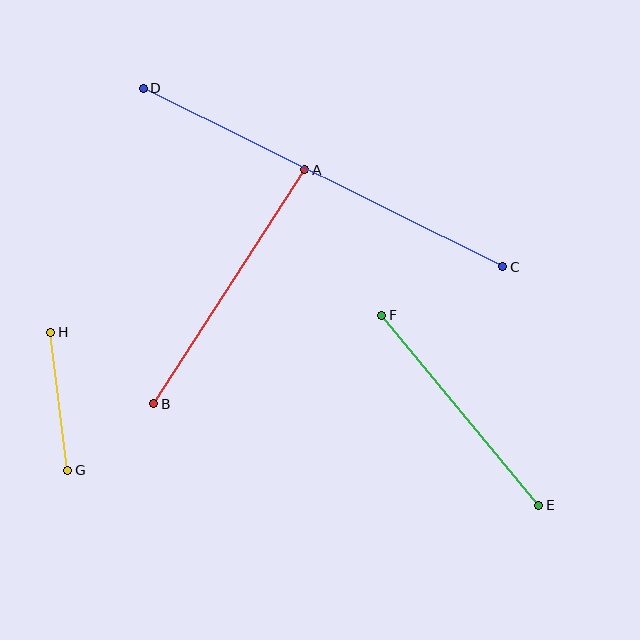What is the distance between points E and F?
The distance is approximately 246 pixels.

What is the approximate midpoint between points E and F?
The midpoint is at approximately (460, 410) pixels.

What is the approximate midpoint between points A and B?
The midpoint is at approximately (229, 287) pixels.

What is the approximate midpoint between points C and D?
The midpoint is at approximately (323, 177) pixels.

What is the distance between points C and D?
The distance is approximately 401 pixels.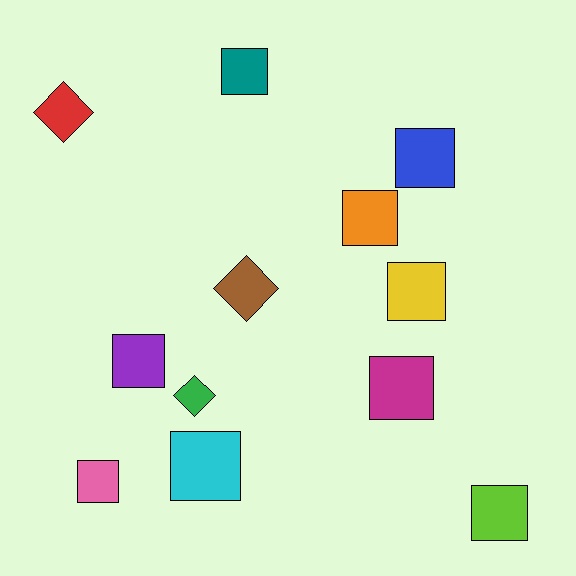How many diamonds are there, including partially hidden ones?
There are 3 diamonds.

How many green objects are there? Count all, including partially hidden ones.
There is 1 green object.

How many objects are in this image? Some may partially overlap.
There are 12 objects.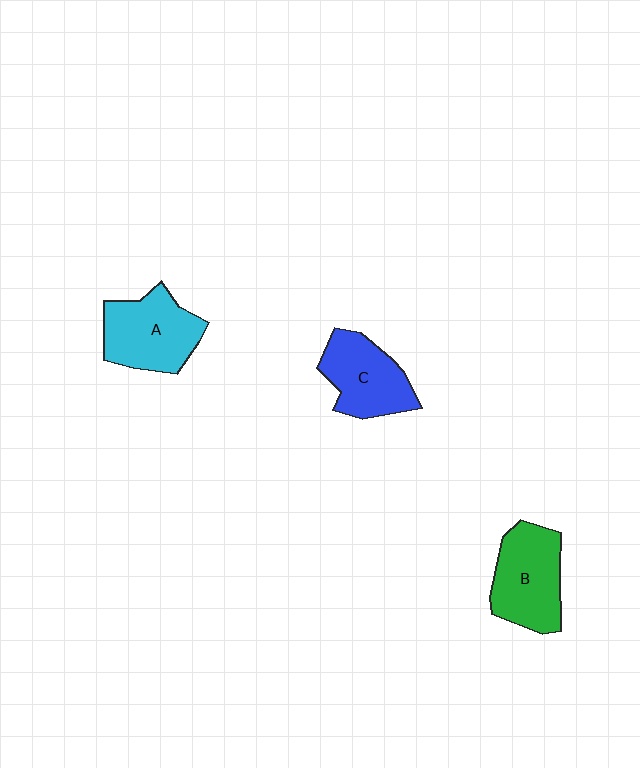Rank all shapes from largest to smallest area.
From largest to smallest: B (green), A (cyan), C (blue).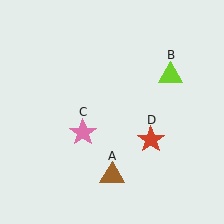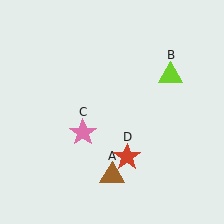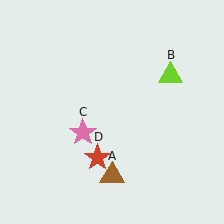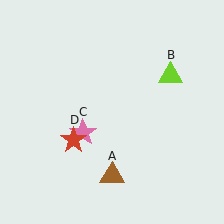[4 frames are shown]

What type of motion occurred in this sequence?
The red star (object D) rotated clockwise around the center of the scene.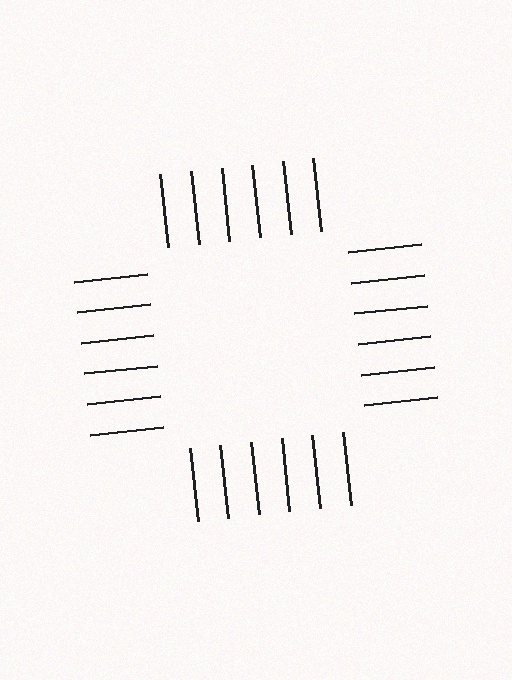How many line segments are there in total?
24 — 6 along each of the 4 edges.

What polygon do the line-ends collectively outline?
An illusory square — the line segments terminate on its edges but no continuous stroke is drawn.